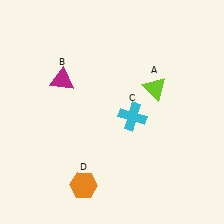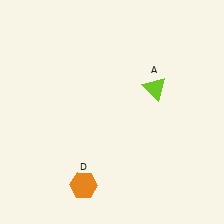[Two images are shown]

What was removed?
The cyan cross (C), the magenta triangle (B) were removed in Image 2.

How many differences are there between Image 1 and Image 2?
There are 2 differences between the two images.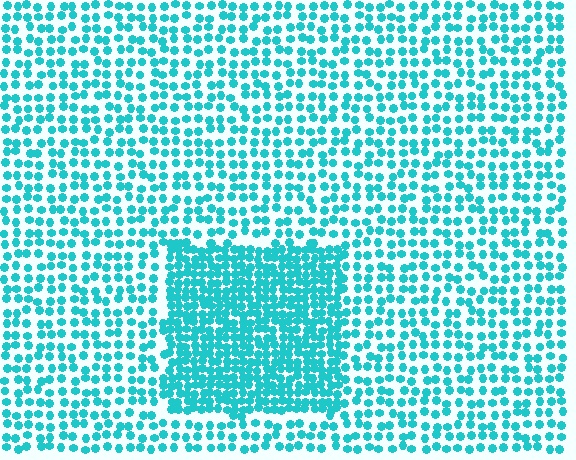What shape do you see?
I see a rectangle.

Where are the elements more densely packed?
The elements are more densely packed inside the rectangle boundary.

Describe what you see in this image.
The image contains small cyan elements arranged at two different densities. A rectangle-shaped region is visible where the elements are more densely packed than the surrounding area.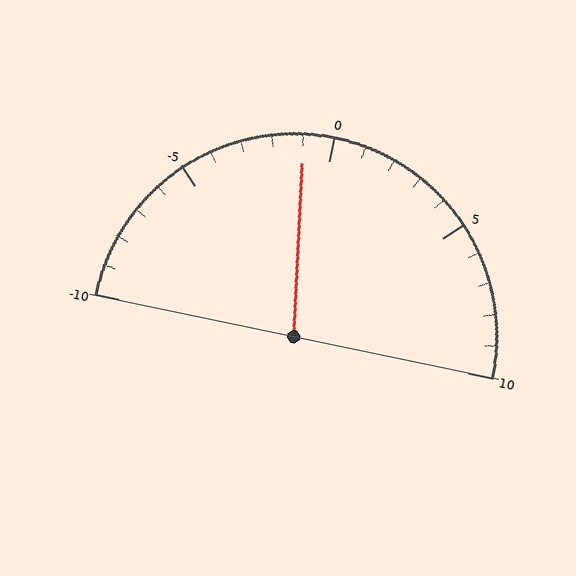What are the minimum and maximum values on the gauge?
The gauge ranges from -10 to 10.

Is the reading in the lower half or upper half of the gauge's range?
The reading is in the lower half of the range (-10 to 10).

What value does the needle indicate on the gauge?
The needle indicates approximately -1.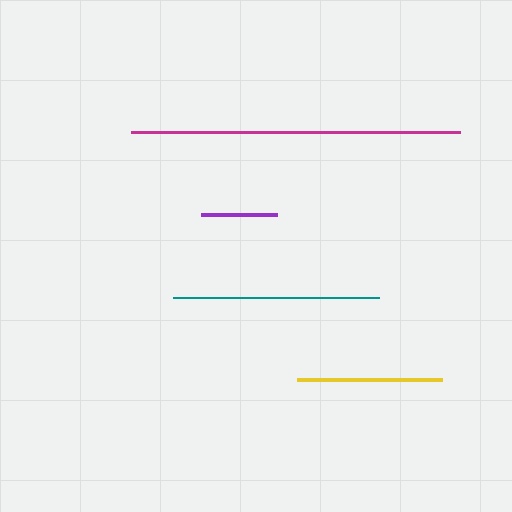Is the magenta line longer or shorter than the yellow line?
The magenta line is longer than the yellow line.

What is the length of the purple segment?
The purple segment is approximately 76 pixels long.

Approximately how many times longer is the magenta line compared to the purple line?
The magenta line is approximately 4.3 times the length of the purple line.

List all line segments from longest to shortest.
From longest to shortest: magenta, teal, yellow, purple.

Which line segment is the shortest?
The purple line is the shortest at approximately 76 pixels.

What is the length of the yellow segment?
The yellow segment is approximately 145 pixels long.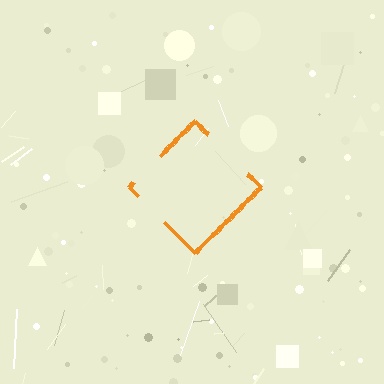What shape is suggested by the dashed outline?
The dashed outline suggests a diamond.